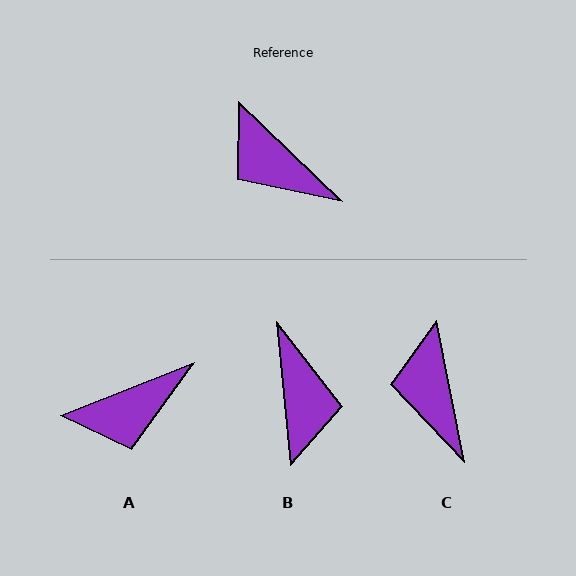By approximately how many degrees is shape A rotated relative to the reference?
Approximately 66 degrees counter-clockwise.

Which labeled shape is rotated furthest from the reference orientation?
B, about 139 degrees away.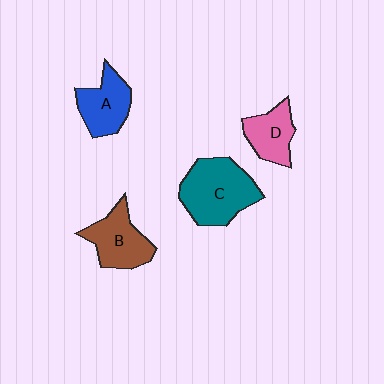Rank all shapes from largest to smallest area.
From largest to smallest: C (teal), B (brown), A (blue), D (pink).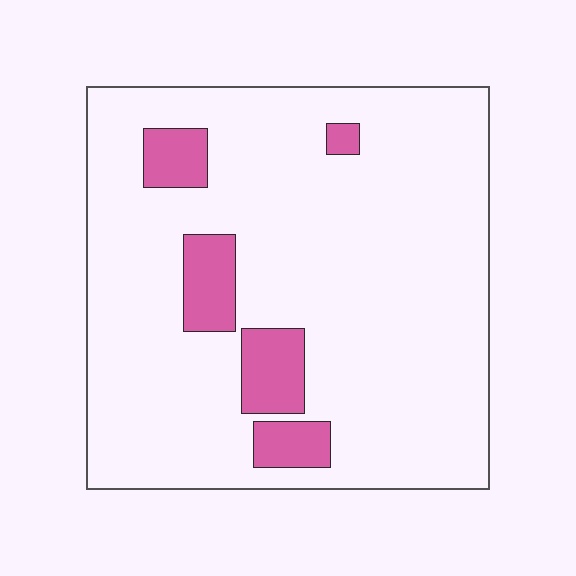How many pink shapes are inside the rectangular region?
5.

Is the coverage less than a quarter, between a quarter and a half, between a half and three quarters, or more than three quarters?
Less than a quarter.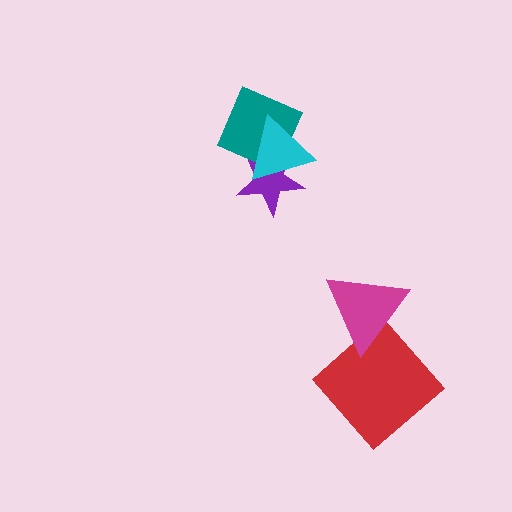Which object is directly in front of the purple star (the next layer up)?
The teal diamond is directly in front of the purple star.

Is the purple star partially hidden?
Yes, it is partially covered by another shape.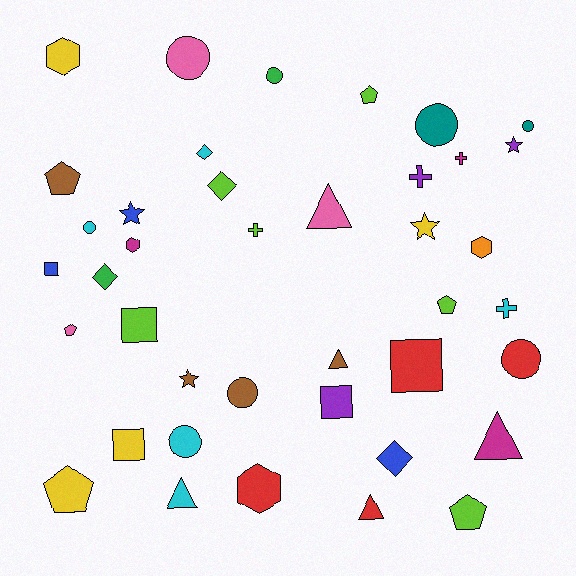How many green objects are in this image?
There are 2 green objects.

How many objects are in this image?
There are 40 objects.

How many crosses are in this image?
There are 4 crosses.